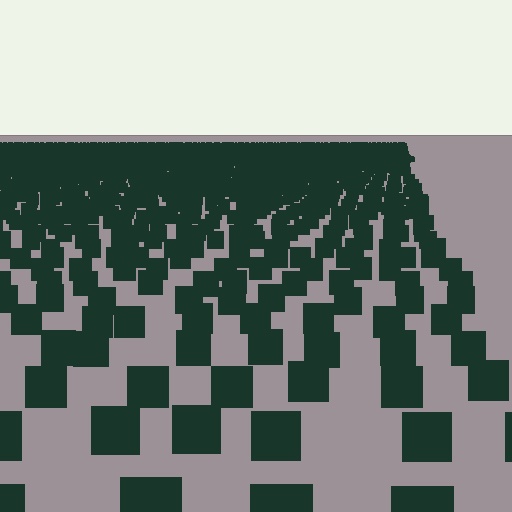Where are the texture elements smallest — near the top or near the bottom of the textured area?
Near the top.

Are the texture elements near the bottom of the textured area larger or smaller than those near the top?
Larger. Near the bottom, elements are closer to the viewer and appear at a bigger on-screen size.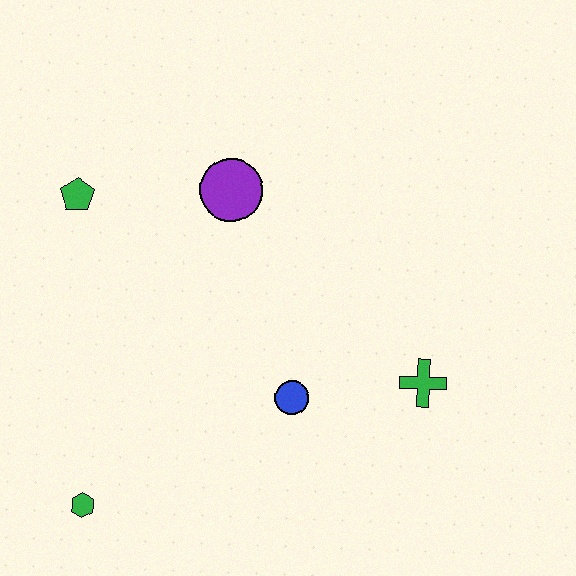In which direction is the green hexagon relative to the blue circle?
The green hexagon is to the left of the blue circle.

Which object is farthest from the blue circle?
The green pentagon is farthest from the blue circle.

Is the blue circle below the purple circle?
Yes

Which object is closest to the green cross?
The blue circle is closest to the green cross.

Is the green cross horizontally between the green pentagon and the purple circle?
No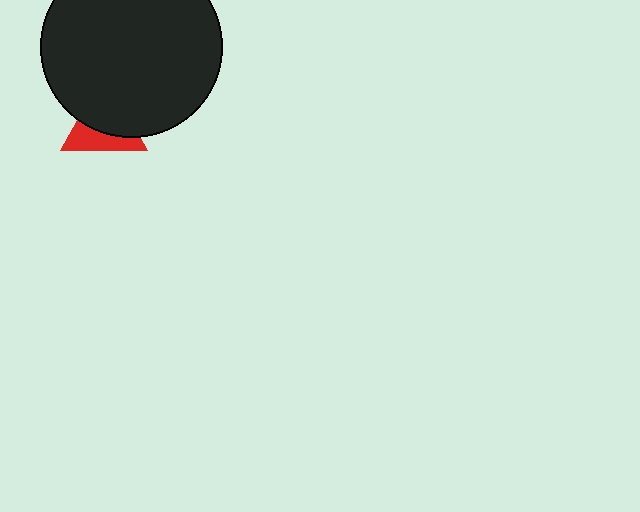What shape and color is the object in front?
The object in front is a black circle.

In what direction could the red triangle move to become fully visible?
The red triangle could move down. That would shift it out from behind the black circle entirely.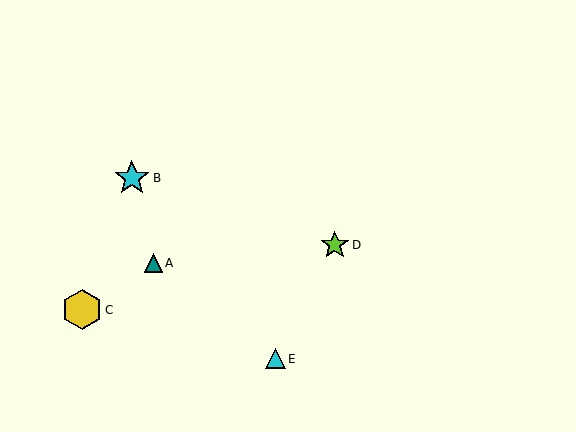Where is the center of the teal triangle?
The center of the teal triangle is at (153, 263).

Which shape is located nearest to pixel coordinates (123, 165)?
The cyan star (labeled B) at (132, 178) is nearest to that location.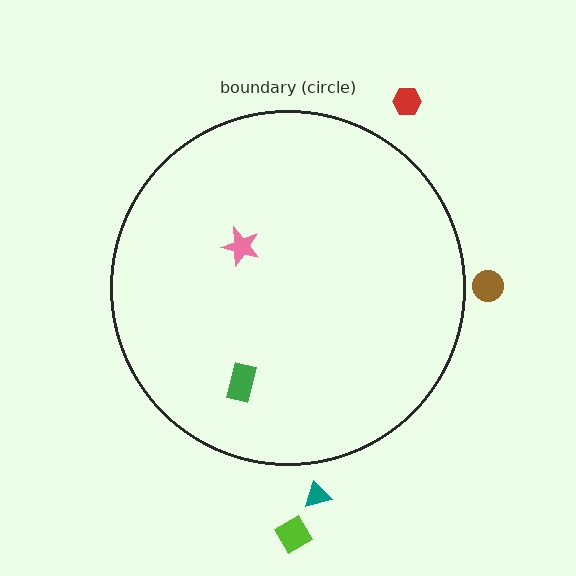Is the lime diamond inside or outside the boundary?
Outside.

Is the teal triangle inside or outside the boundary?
Outside.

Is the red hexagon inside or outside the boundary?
Outside.